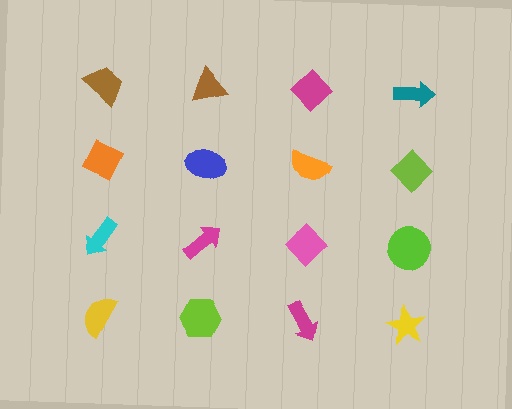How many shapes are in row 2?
4 shapes.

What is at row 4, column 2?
A lime hexagon.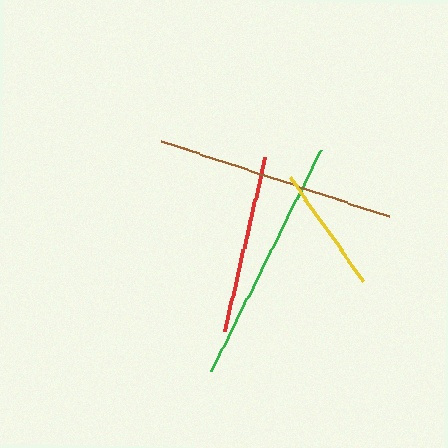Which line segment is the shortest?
The yellow line is the shortest at approximately 127 pixels.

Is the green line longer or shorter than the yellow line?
The green line is longer than the yellow line.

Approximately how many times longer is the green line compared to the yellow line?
The green line is approximately 1.9 times the length of the yellow line.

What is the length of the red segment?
The red segment is approximately 179 pixels long.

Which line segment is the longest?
The green line is the longest at approximately 246 pixels.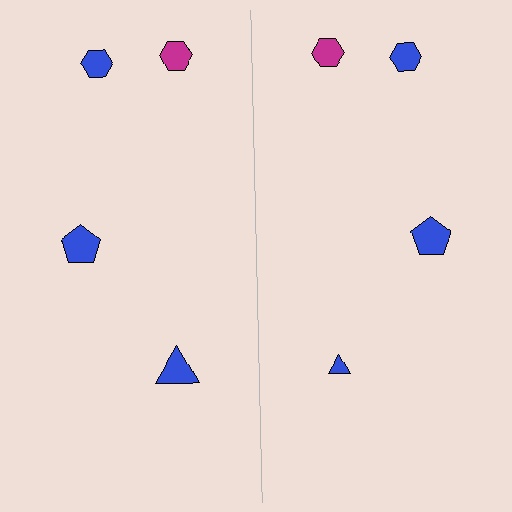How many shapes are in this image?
There are 8 shapes in this image.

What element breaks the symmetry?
The blue triangle on the right side has a different size than its mirror counterpart.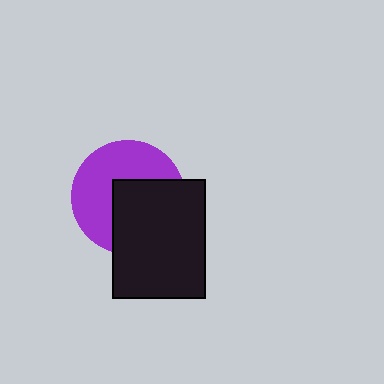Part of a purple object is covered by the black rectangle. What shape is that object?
It is a circle.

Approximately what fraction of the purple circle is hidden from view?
Roughly 47% of the purple circle is hidden behind the black rectangle.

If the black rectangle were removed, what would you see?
You would see the complete purple circle.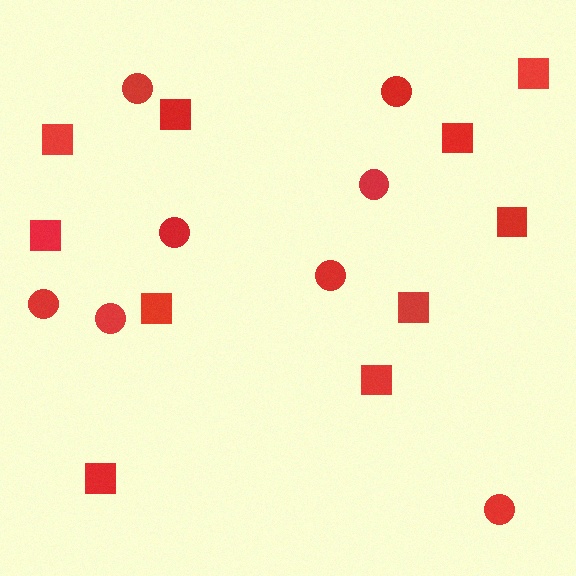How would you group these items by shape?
There are 2 groups: one group of squares (10) and one group of circles (8).